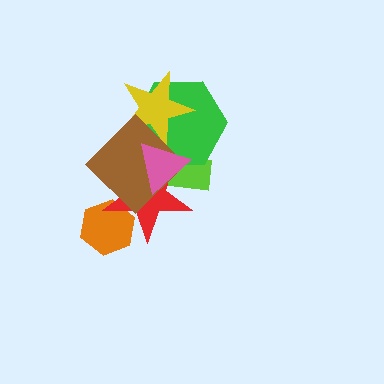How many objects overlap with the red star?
5 objects overlap with the red star.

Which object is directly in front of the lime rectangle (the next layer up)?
The green hexagon is directly in front of the lime rectangle.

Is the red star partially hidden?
Yes, it is partially covered by another shape.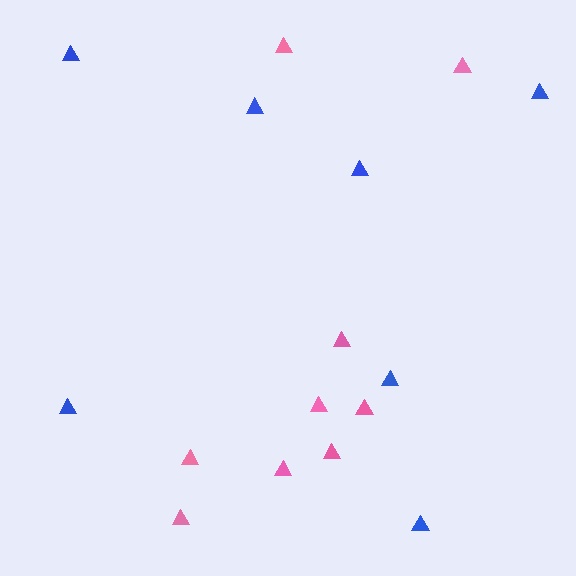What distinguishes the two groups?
There are 2 groups: one group of pink triangles (9) and one group of blue triangles (7).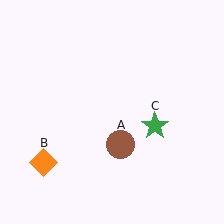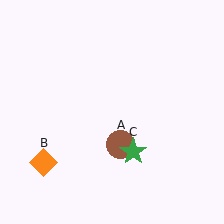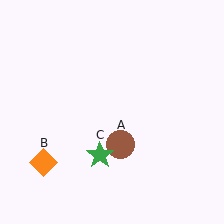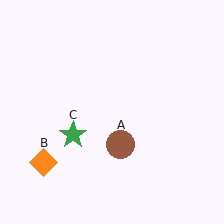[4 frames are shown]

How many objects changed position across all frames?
1 object changed position: green star (object C).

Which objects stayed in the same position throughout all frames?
Brown circle (object A) and orange diamond (object B) remained stationary.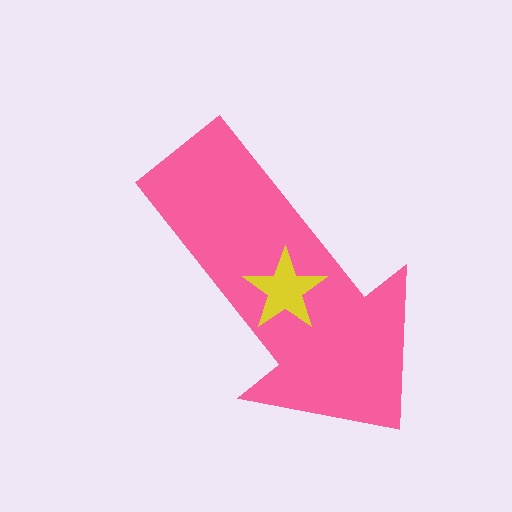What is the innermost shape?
The yellow star.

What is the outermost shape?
The pink arrow.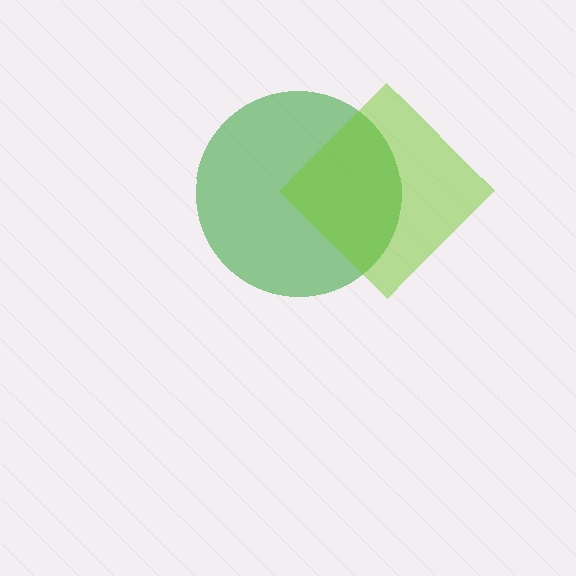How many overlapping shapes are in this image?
There are 2 overlapping shapes in the image.